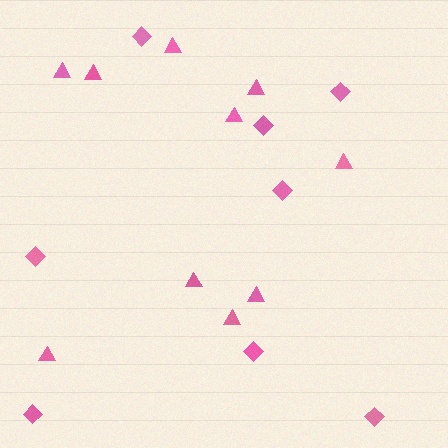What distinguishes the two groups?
There are 2 groups: one group of diamonds (8) and one group of triangles (10).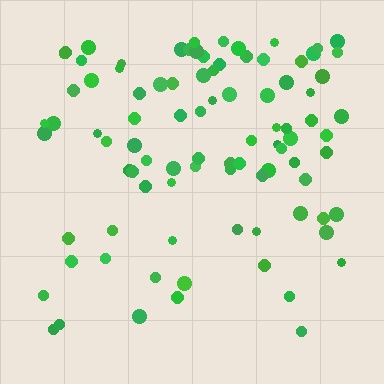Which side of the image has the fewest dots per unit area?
The bottom.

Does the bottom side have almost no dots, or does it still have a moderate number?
Still a moderate number, just noticeably fewer than the top.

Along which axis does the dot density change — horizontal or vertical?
Vertical.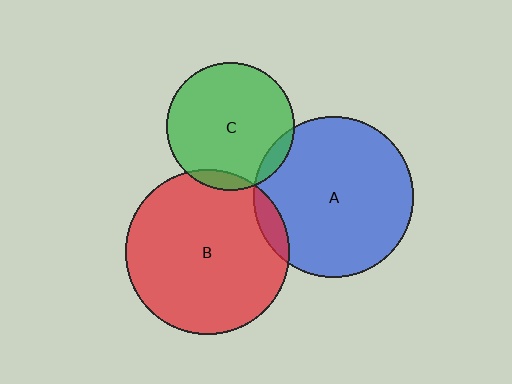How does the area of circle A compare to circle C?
Approximately 1.6 times.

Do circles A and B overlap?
Yes.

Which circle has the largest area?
Circle B (red).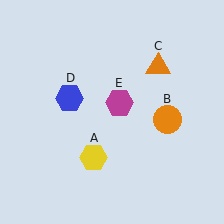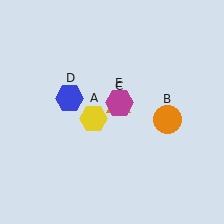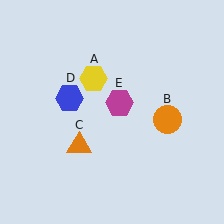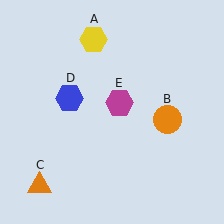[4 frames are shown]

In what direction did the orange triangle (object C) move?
The orange triangle (object C) moved down and to the left.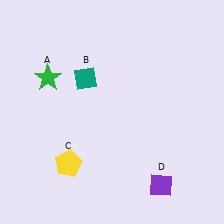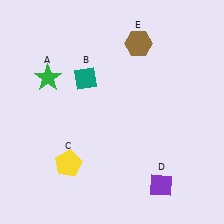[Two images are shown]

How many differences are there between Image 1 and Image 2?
There is 1 difference between the two images.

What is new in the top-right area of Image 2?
A brown hexagon (E) was added in the top-right area of Image 2.